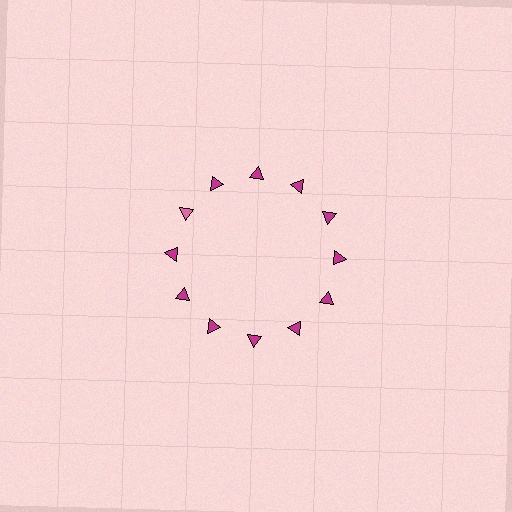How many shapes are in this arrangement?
There are 12 shapes arranged in a ring pattern.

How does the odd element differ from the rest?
It has a different color: pink instead of magenta.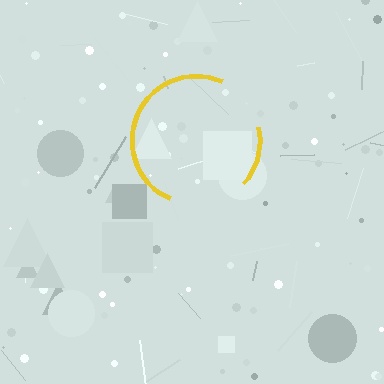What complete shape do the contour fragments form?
The contour fragments form a circle.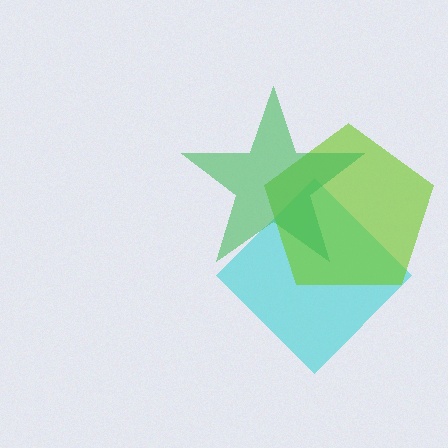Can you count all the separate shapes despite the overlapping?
Yes, there are 3 separate shapes.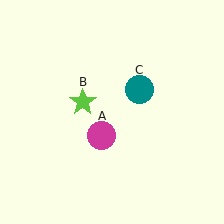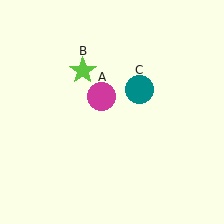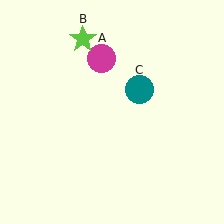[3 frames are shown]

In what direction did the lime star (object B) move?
The lime star (object B) moved up.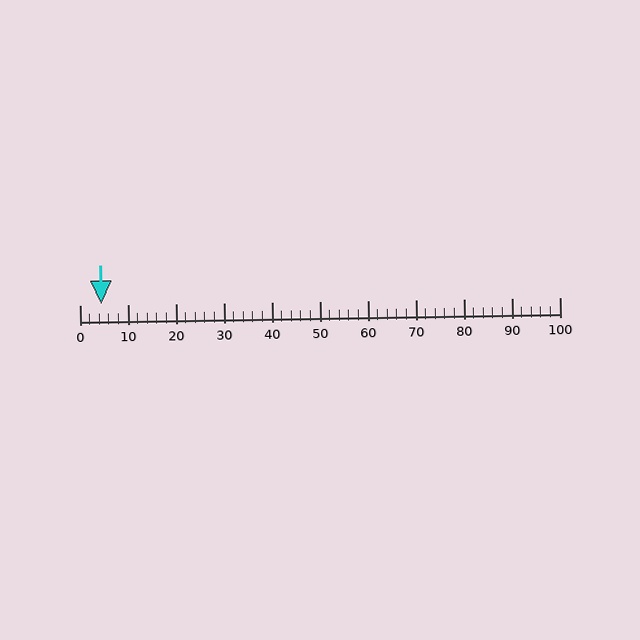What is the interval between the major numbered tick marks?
The major tick marks are spaced 10 units apart.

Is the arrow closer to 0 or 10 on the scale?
The arrow is closer to 0.